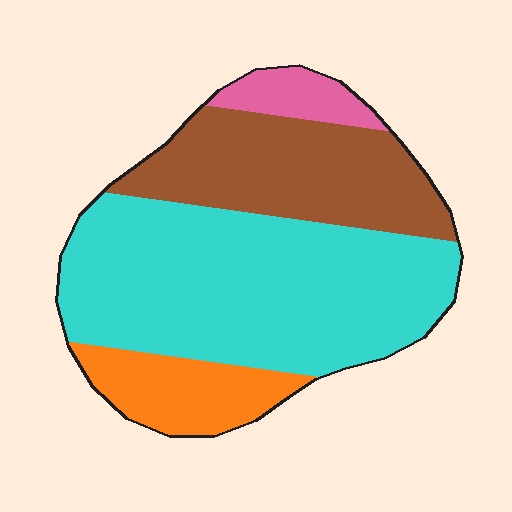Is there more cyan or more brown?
Cyan.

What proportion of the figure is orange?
Orange covers around 15% of the figure.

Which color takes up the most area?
Cyan, at roughly 55%.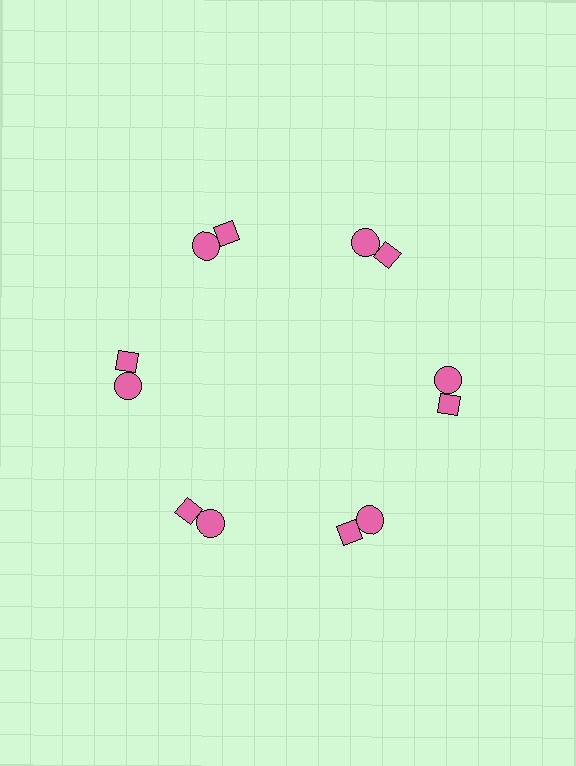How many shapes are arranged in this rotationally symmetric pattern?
There are 12 shapes, arranged in 6 groups of 2.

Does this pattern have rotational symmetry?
Yes, this pattern has 6-fold rotational symmetry. It looks the same after rotating 60 degrees around the center.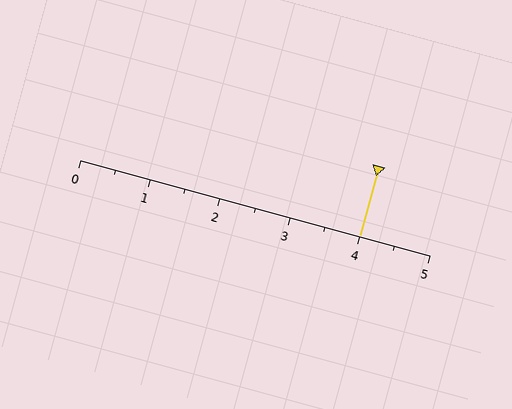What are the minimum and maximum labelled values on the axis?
The axis runs from 0 to 5.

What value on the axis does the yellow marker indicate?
The marker indicates approximately 4.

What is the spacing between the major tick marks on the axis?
The major ticks are spaced 1 apart.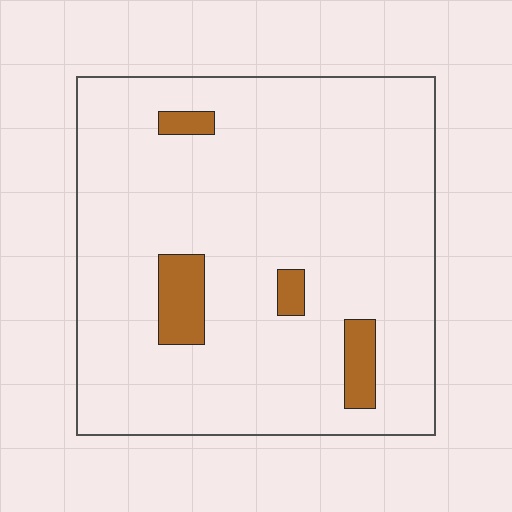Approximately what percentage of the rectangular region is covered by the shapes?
Approximately 10%.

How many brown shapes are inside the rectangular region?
4.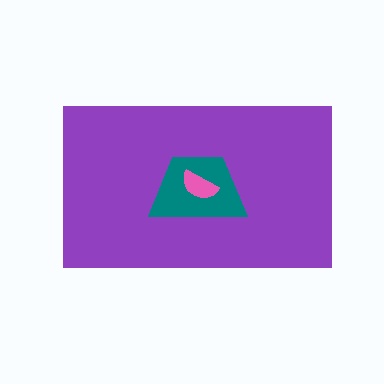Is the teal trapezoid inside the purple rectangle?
Yes.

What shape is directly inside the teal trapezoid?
The pink semicircle.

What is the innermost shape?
The pink semicircle.